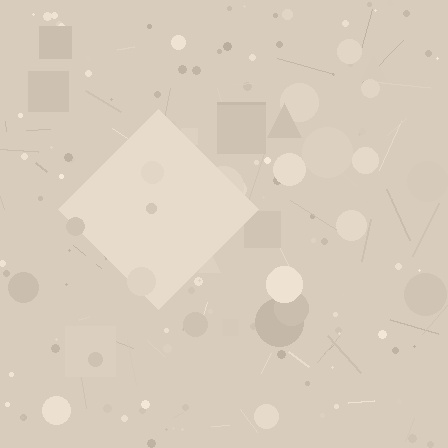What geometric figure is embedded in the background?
A diamond is embedded in the background.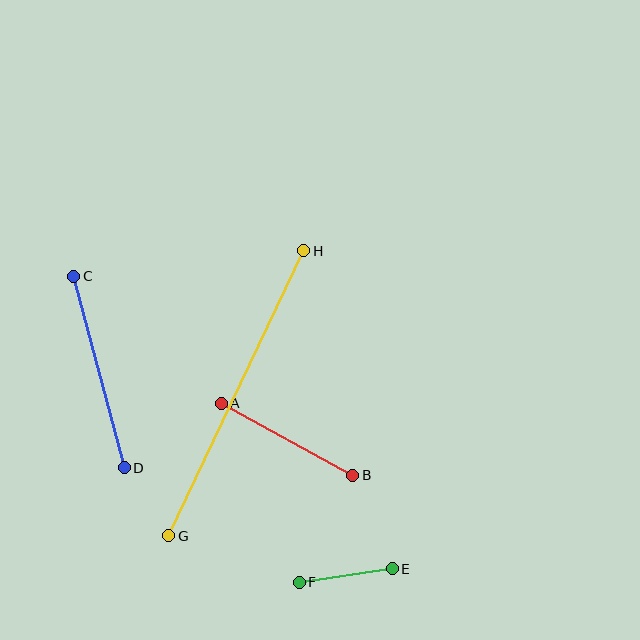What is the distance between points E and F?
The distance is approximately 94 pixels.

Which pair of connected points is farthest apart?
Points G and H are farthest apart.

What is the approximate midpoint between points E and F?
The midpoint is at approximately (346, 575) pixels.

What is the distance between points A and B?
The distance is approximately 150 pixels.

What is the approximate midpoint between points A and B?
The midpoint is at approximately (287, 439) pixels.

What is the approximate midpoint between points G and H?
The midpoint is at approximately (236, 393) pixels.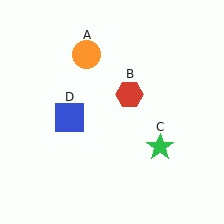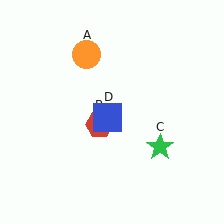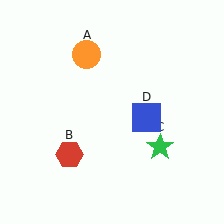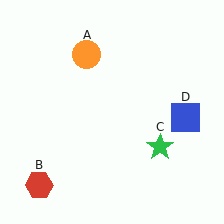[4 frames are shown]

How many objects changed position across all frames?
2 objects changed position: red hexagon (object B), blue square (object D).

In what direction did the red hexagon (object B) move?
The red hexagon (object B) moved down and to the left.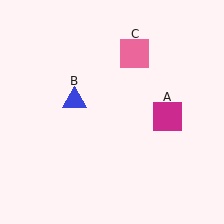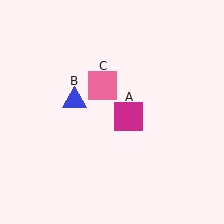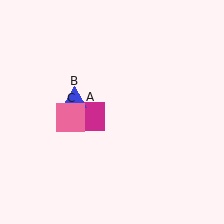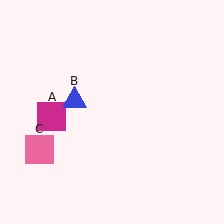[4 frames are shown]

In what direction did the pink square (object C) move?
The pink square (object C) moved down and to the left.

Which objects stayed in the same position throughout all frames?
Blue triangle (object B) remained stationary.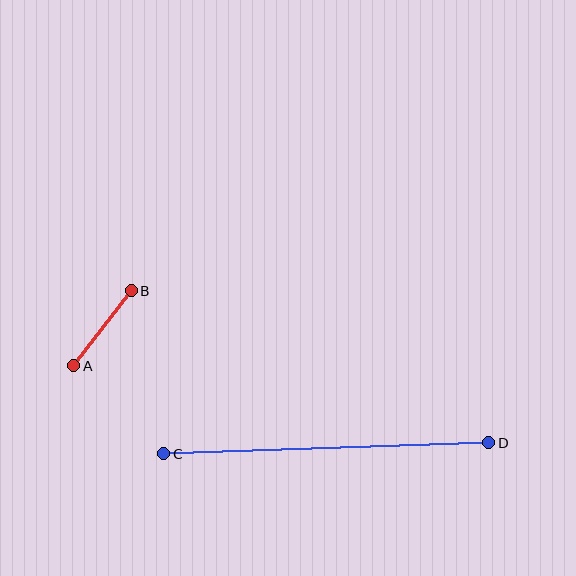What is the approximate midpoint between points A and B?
The midpoint is at approximately (103, 328) pixels.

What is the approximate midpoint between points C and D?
The midpoint is at approximately (326, 448) pixels.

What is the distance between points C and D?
The distance is approximately 325 pixels.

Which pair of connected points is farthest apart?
Points C and D are farthest apart.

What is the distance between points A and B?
The distance is approximately 95 pixels.